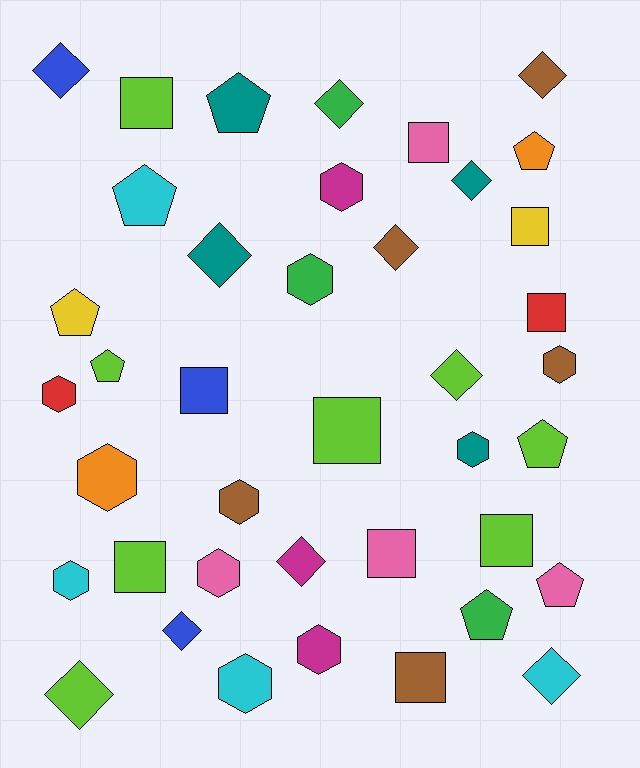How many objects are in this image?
There are 40 objects.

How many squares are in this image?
There are 10 squares.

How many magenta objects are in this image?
There are 3 magenta objects.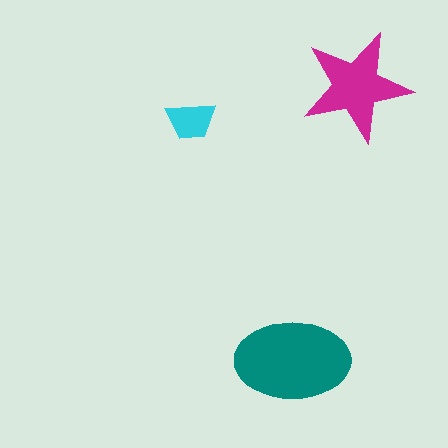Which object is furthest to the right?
The magenta star is rightmost.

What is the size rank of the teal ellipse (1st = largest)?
1st.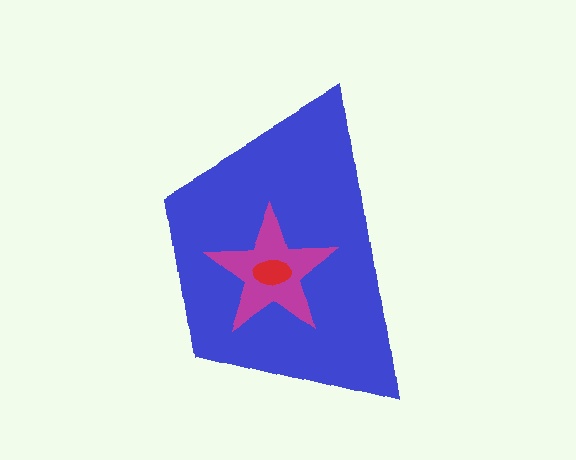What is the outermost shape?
The blue trapezoid.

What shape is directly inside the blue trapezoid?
The magenta star.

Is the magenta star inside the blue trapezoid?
Yes.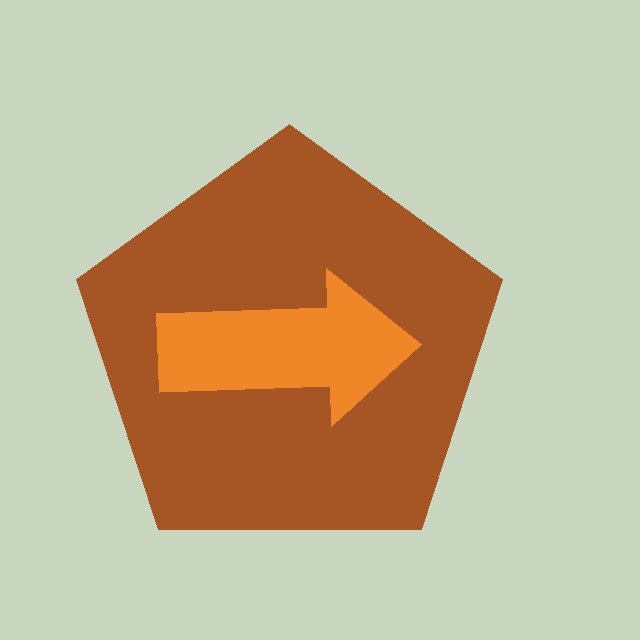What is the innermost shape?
The orange arrow.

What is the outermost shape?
The brown pentagon.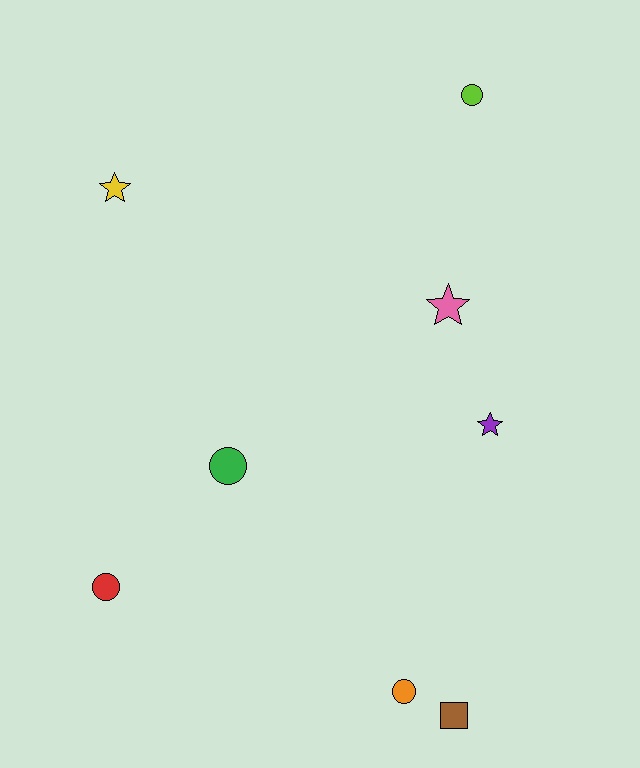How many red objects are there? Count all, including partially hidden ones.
There is 1 red object.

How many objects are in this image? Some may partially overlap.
There are 8 objects.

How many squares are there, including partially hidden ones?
There is 1 square.